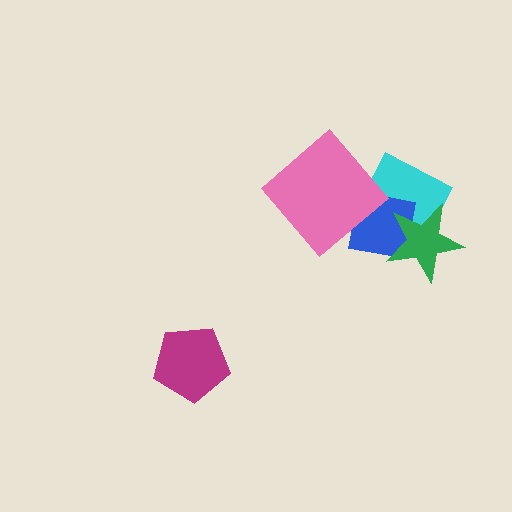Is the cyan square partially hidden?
Yes, it is partially covered by another shape.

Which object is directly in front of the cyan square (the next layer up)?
The blue square is directly in front of the cyan square.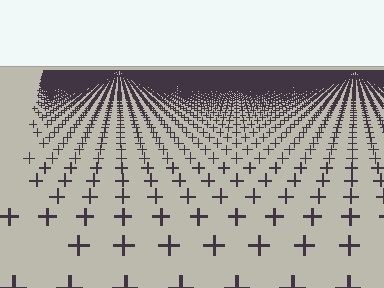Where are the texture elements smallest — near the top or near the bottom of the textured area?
Near the top.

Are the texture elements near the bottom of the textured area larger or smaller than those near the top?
Larger. Near the bottom, elements are closer to the viewer and appear at a bigger on-screen size.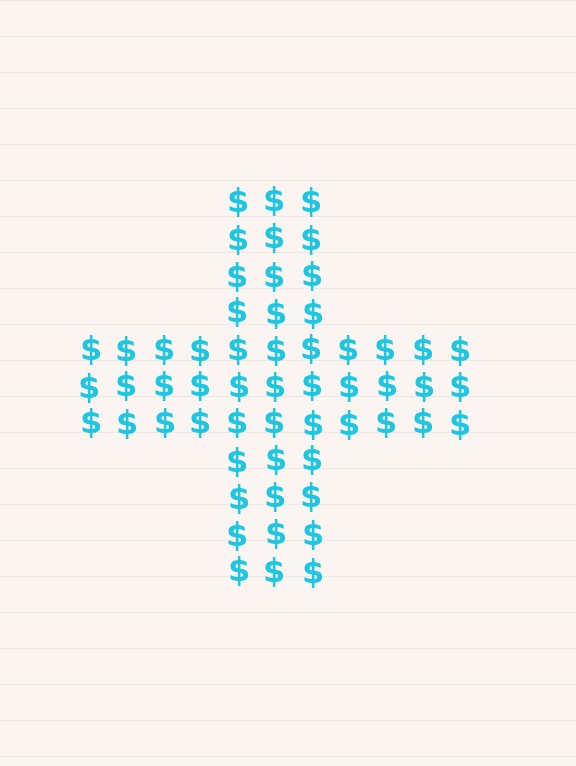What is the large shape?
The large shape is a cross.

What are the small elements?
The small elements are dollar signs.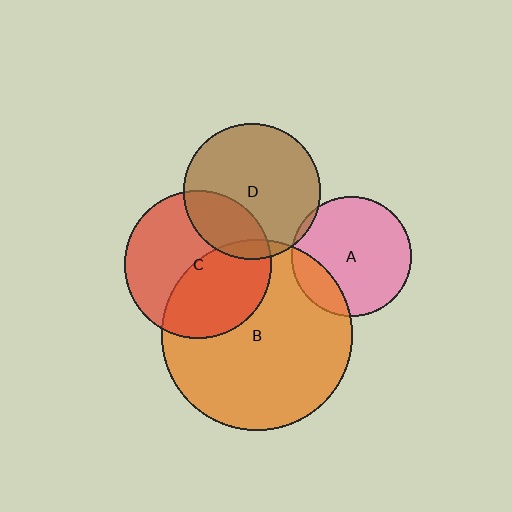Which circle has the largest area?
Circle B (orange).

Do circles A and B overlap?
Yes.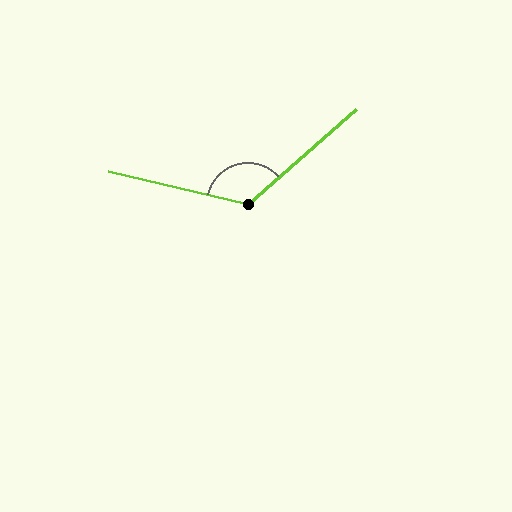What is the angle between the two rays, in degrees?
Approximately 125 degrees.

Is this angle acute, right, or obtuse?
It is obtuse.